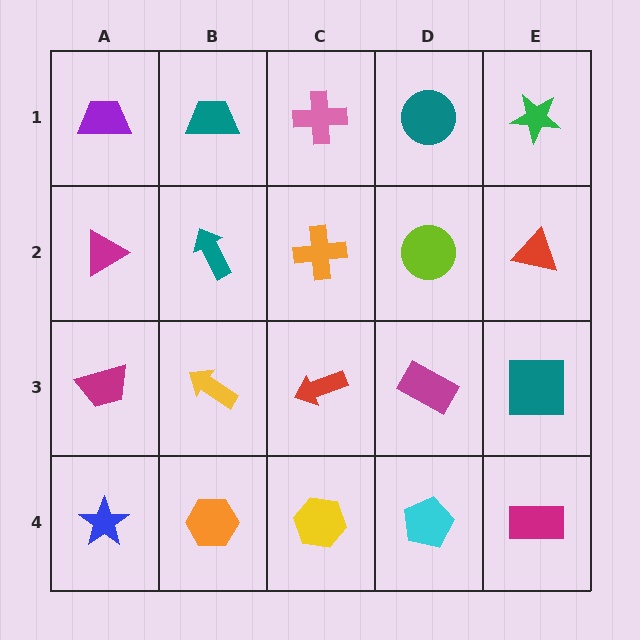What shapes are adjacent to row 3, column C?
An orange cross (row 2, column C), a yellow hexagon (row 4, column C), a yellow arrow (row 3, column B), a magenta rectangle (row 3, column D).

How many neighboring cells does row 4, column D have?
3.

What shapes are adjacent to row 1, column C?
An orange cross (row 2, column C), a teal trapezoid (row 1, column B), a teal circle (row 1, column D).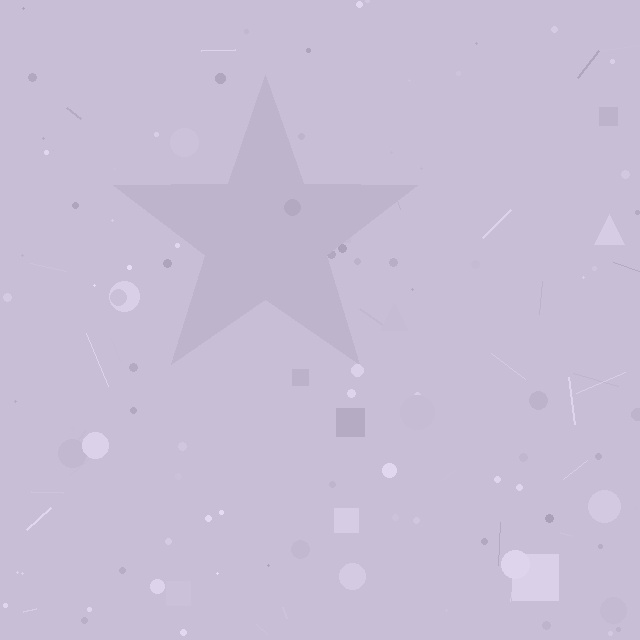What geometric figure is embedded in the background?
A star is embedded in the background.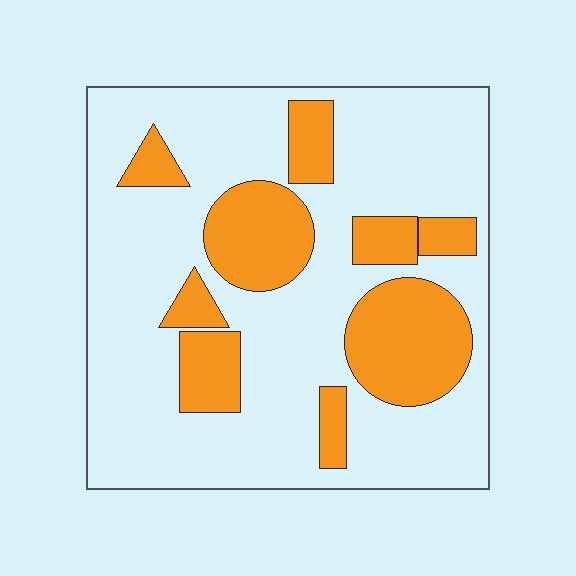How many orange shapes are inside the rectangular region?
9.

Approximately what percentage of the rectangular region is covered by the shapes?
Approximately 25%.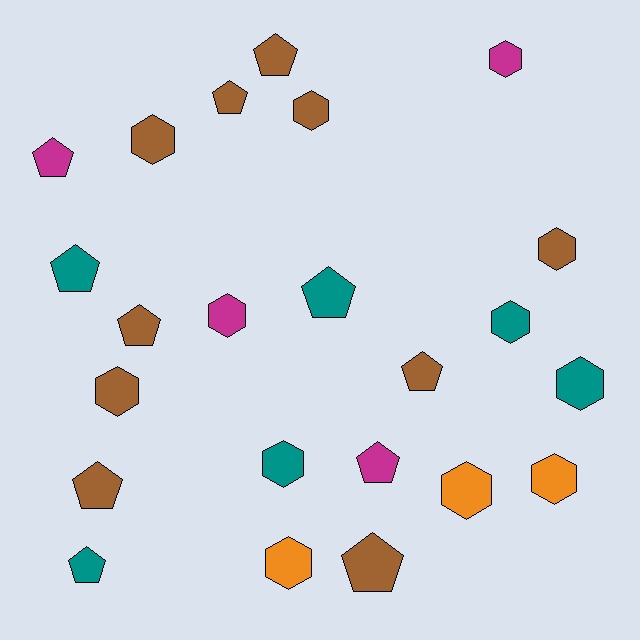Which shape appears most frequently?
Hexagon, with 12 objects.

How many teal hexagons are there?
There are 3 teal hexagons.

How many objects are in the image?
There are 23 objects.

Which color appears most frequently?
Brown, with 10 objects.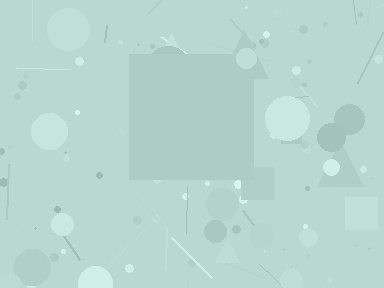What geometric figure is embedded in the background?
A square is embedded in the background.